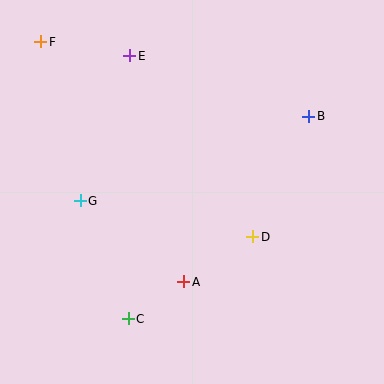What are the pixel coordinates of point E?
Point E is at (130, 56).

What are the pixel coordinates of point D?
Point D is at (253, 237).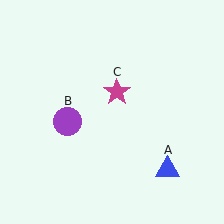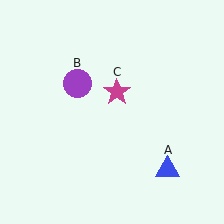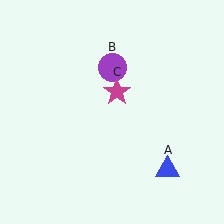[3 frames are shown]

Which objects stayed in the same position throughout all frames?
Blue triangle (object A) and magenta star (object C) remained stationary.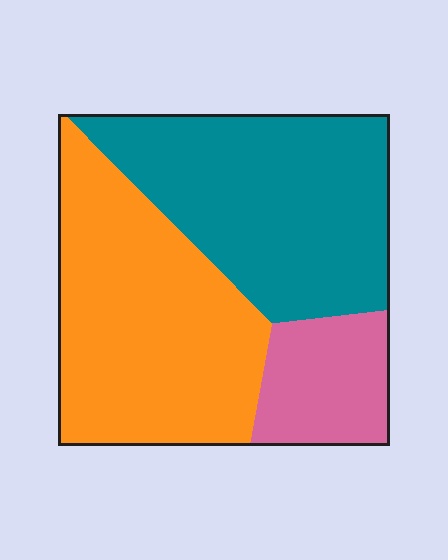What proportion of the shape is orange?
Orange takes up between a third and a half of the shape.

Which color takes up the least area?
Pink, at roughly 15%.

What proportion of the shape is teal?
Teal takes up between a third and a half of the shape.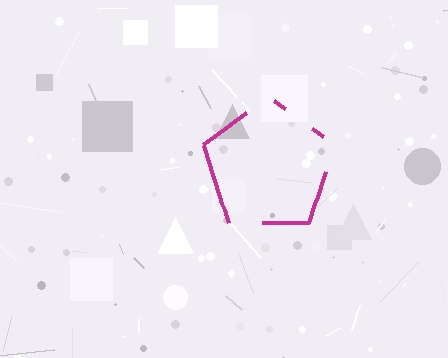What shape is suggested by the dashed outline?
The dashed outline suggests a pentagon.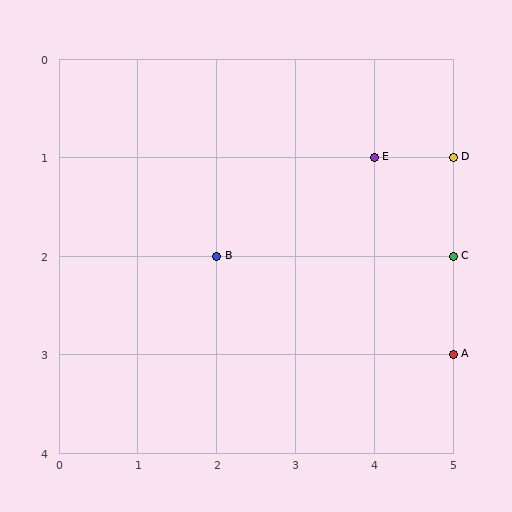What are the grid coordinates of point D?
Point D is at grid coordinates (5, 1).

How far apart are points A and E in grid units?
Points A and E are 1 column and 2 rows apart (about 2.2 grid units diagonally).